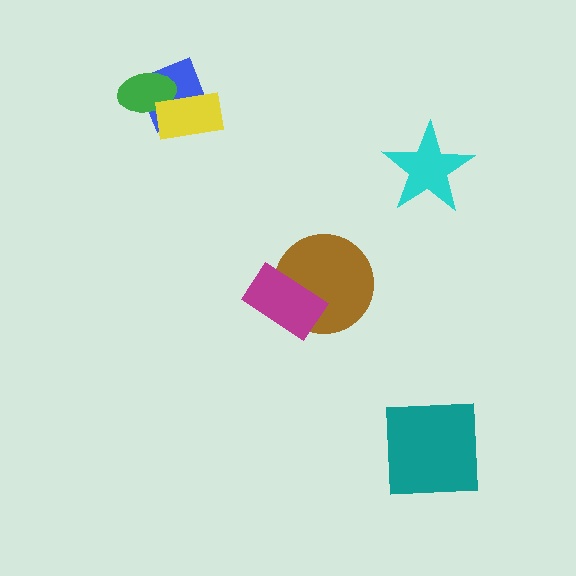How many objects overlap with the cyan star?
0 objects overlap with the cyan star.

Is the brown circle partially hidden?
Yes, it is partially covered by another shape.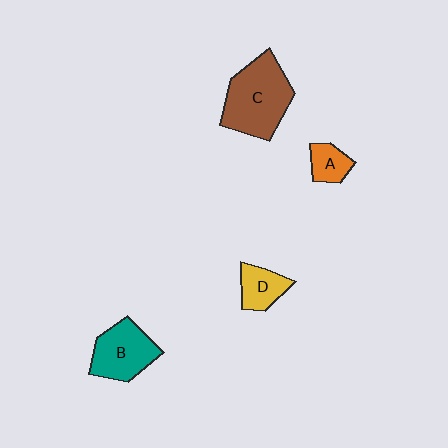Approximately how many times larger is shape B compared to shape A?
Approximately 2.2 times.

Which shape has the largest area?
Shape C (brown).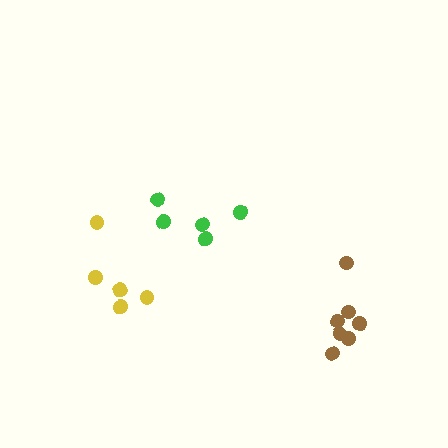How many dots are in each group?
Group 1: 5 dots, Group 2: 7 dots, Group 3: 5 dots (17 total).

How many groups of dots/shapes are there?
There are 3 groups.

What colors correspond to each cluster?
The clusters are colored: green, brown, yellow.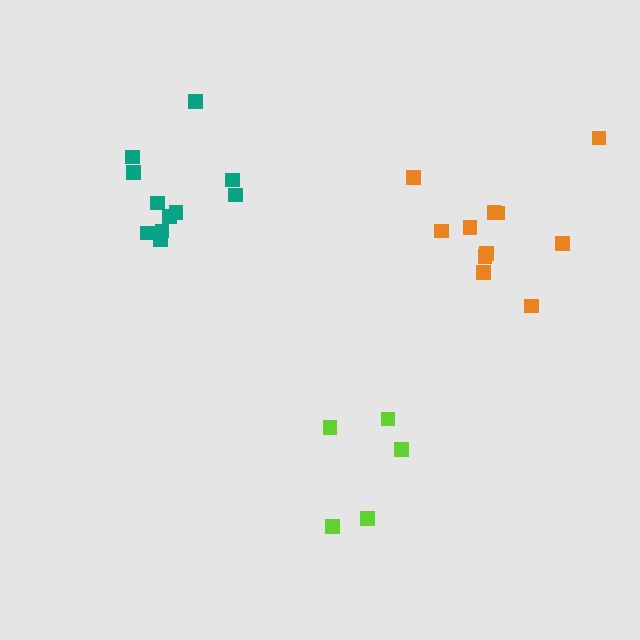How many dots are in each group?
Group 1: 5 dots, Group 2: 11 dots, Group 3: 11 dots (27 total).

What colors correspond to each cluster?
The clusters are colored: lime, orange, teal.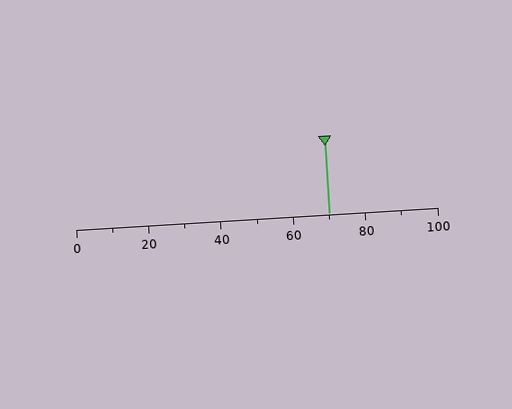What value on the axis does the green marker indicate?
The marker indicates approximately 70.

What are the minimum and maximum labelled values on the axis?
The axis runs from 0 to 100.